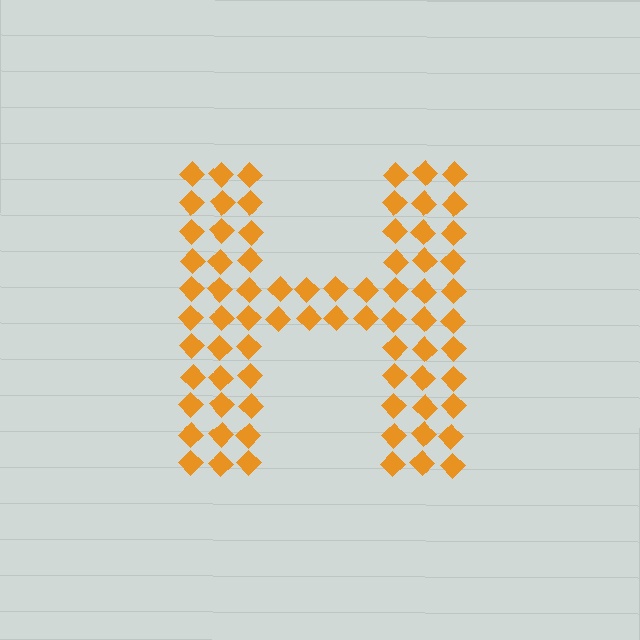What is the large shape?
The large shape is the letter H.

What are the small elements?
The small elements are diamonds.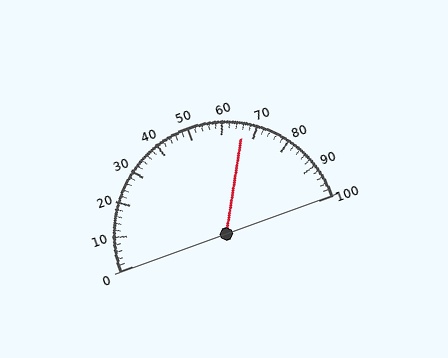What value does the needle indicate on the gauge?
The needle indicates approximately 66.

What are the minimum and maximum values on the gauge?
The gauge ranges from 0 to 100.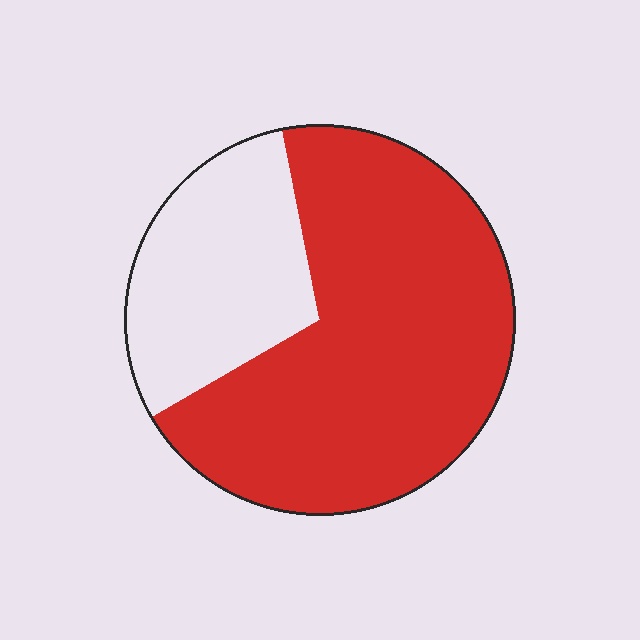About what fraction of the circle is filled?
About two thirds (2/3).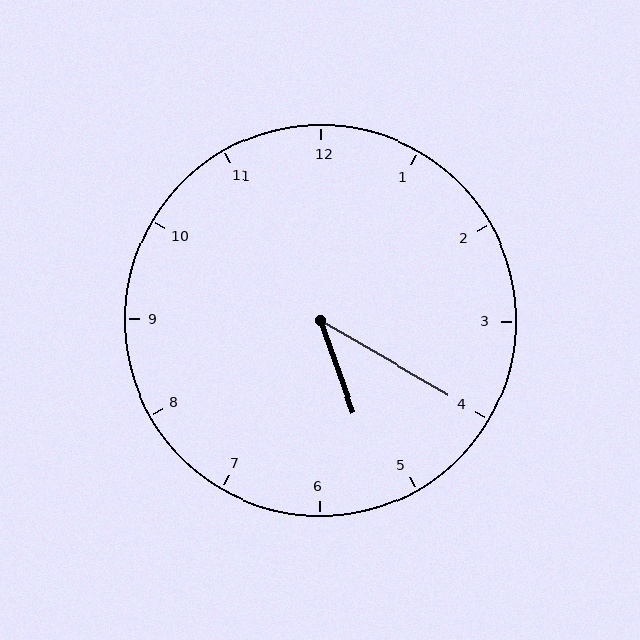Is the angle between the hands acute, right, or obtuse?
It is acute.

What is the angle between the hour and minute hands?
Approximately 40 degrees.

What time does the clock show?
5:20.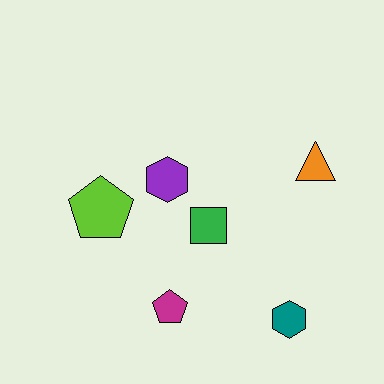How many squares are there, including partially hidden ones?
There is 1 square.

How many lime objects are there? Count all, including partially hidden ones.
There is 1 lime object.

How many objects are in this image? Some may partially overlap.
There are 6 objects.